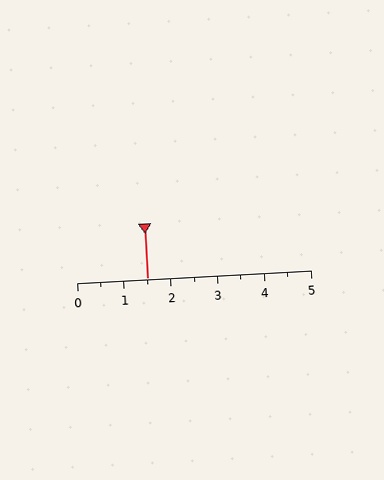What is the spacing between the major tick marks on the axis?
The major ticks are spaced 1 apart.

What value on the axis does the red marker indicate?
The marker indicates approximately 1.5.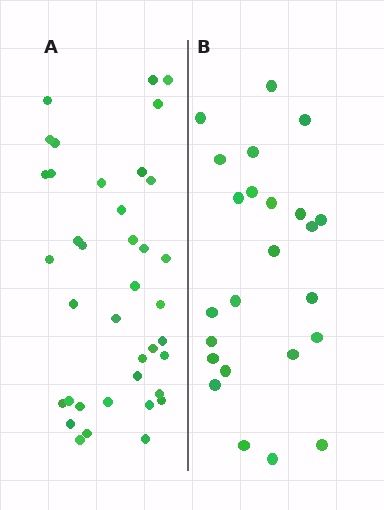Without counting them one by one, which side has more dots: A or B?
Region A (the left region) has more dots.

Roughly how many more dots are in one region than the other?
Region A has approximately 15 more dots than region B.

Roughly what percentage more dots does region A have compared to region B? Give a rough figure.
About 60% more.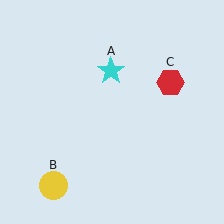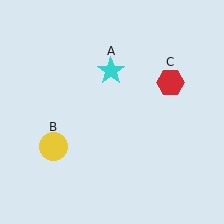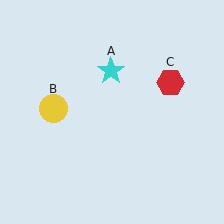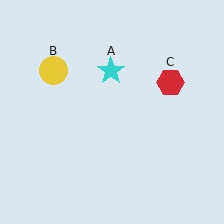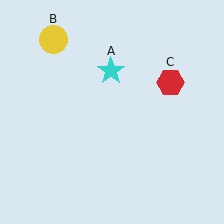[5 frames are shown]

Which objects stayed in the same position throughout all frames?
Cyan star (object A) and red hexagon (object C) remained stationary.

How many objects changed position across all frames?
1 object changed position: yellow circle (object B).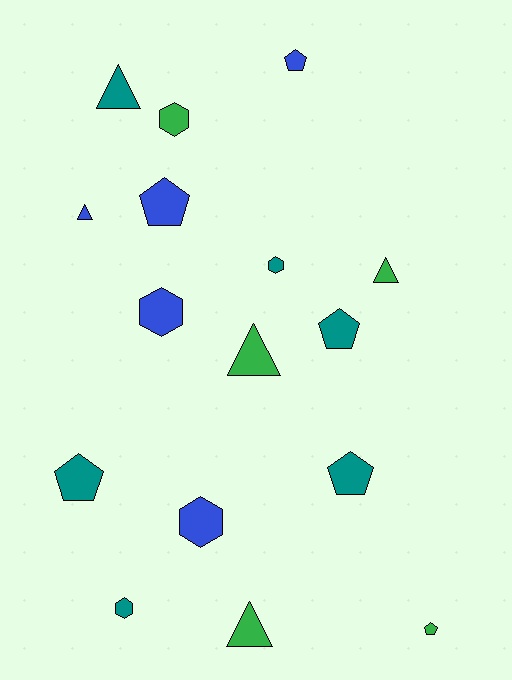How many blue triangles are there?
There is 1 blue triangle.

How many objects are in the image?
There are 16 objects.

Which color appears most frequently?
Teal, with 6 objects.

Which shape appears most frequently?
Pentagon, with 6 objects.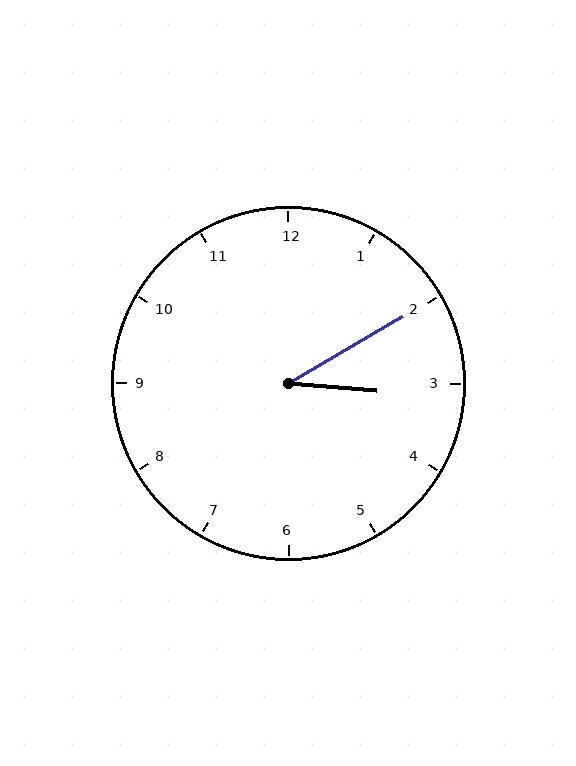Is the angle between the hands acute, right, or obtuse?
It is acute.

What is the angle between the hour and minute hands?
Approximately 35 degrees.